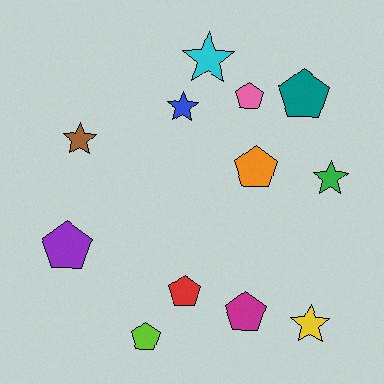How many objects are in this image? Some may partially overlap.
There are 12 objects.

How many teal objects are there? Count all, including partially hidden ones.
There is 1 teal object.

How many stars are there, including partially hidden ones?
There are 5 stars.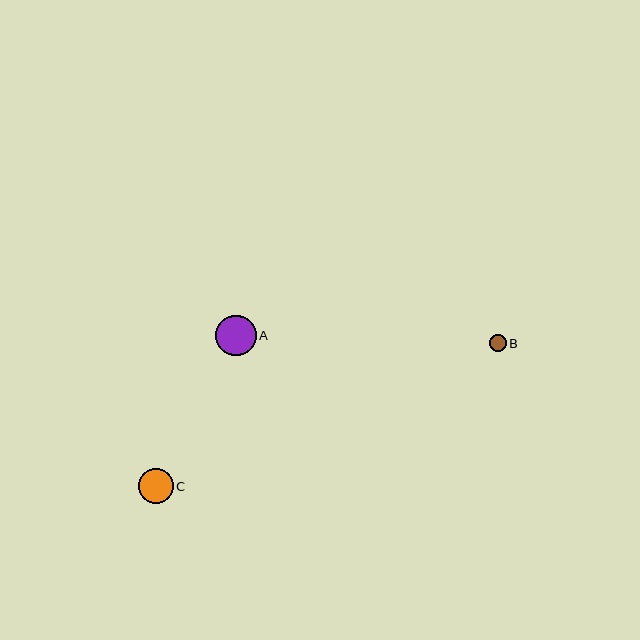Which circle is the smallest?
Circle B is the smallest with a size of approximately 16 pixels.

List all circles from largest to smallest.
From largest to smallest: A, C, B.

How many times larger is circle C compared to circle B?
Circle C is approximately 2.1 times the size of circle B.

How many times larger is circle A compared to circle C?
Circle A is approximately 1.2 times the size of circle C.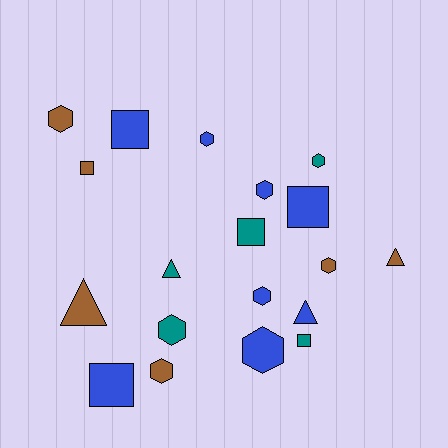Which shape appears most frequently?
Hexagon, with 9 objects.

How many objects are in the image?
There are 19 objects.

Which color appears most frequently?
Blue, with 8 objects.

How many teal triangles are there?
There is 1 teal triangle.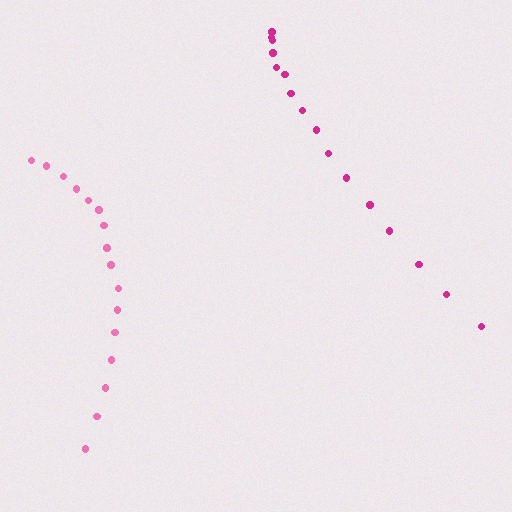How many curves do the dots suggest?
There are 2 distinct paths.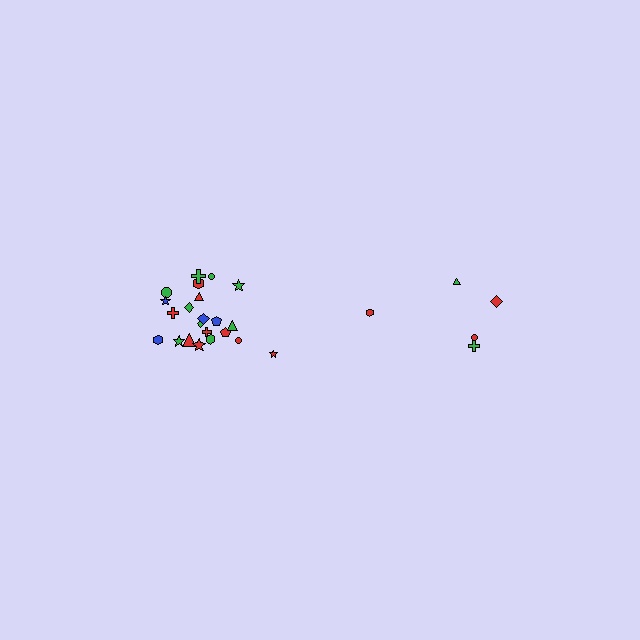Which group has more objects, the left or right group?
The left group.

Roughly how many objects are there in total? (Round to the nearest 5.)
Roughly 25 objects in total.